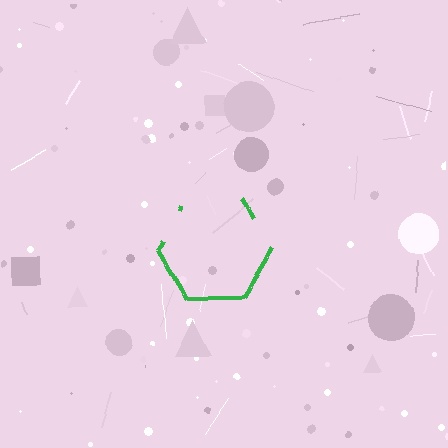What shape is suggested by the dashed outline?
The dashed outline suggests a hexagon.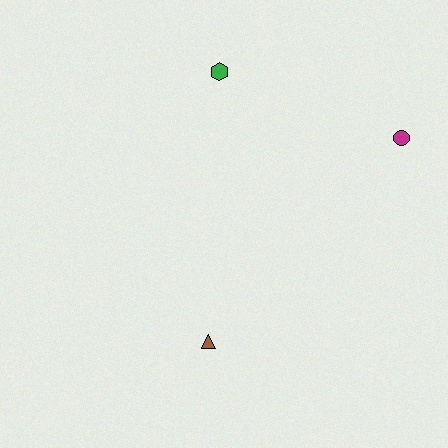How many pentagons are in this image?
There are no pentagons.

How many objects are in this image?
There are 3 objects.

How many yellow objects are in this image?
There are no yellow objects.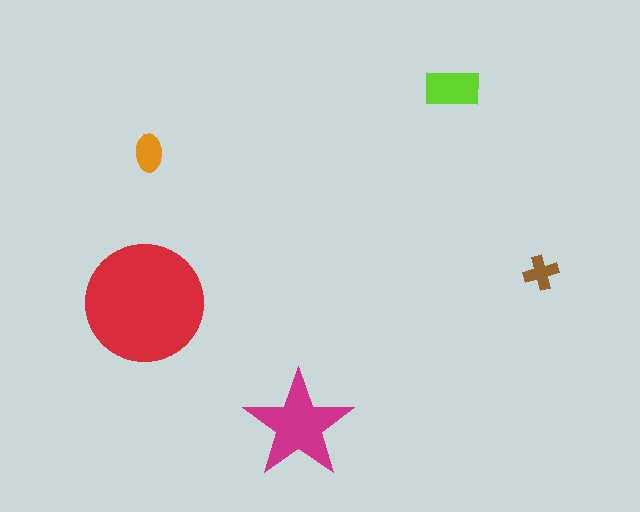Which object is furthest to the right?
The brown cross is rightmost.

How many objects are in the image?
There are 5 objects in the image.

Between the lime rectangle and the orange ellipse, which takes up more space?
The lime rectangle.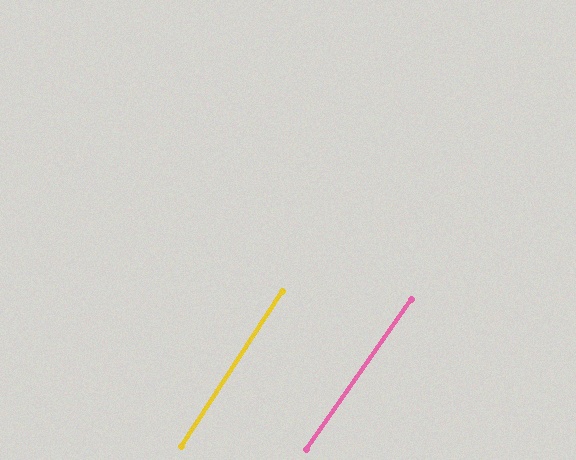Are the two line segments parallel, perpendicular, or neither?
Parallel — their directions differ by only 1.9°.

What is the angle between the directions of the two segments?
Approximately 2 degrees.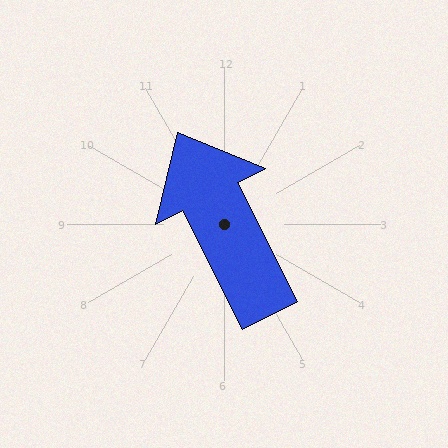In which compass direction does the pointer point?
Northwest.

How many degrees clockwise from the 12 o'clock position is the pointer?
Approximately 333 degrees.